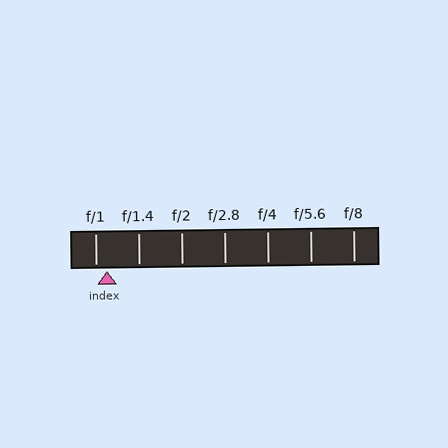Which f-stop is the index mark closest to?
The index mark is closest to f/1.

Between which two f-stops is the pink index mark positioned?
The index mark is between f/1 and f/1.4.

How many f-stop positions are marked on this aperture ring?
There are 7 f-stop positions marked.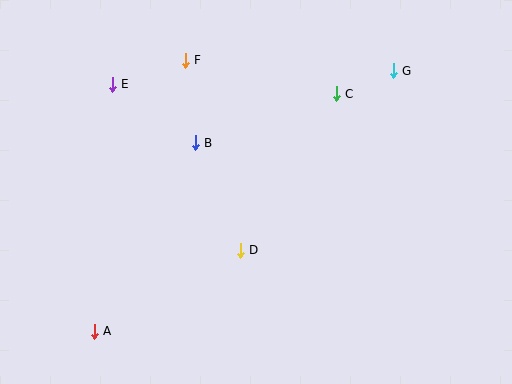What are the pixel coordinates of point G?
Point G is at (393, 71).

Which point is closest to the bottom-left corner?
Point A is closest to the bottom-left corner.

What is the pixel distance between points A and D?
The distance between A and D is 167 pixels.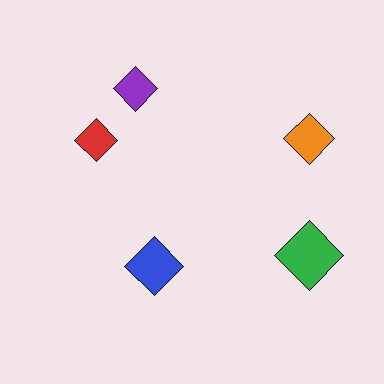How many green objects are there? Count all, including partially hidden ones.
There is 1 green object.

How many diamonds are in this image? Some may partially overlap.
There are 5 diamonds.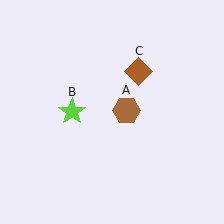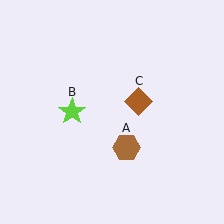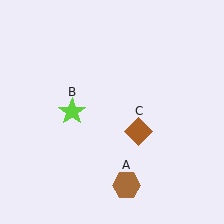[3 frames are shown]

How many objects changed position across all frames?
2 objects changed position: brown hexagon (object A), brown diamond (object C).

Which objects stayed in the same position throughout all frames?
Lime star (object B) remained stationary.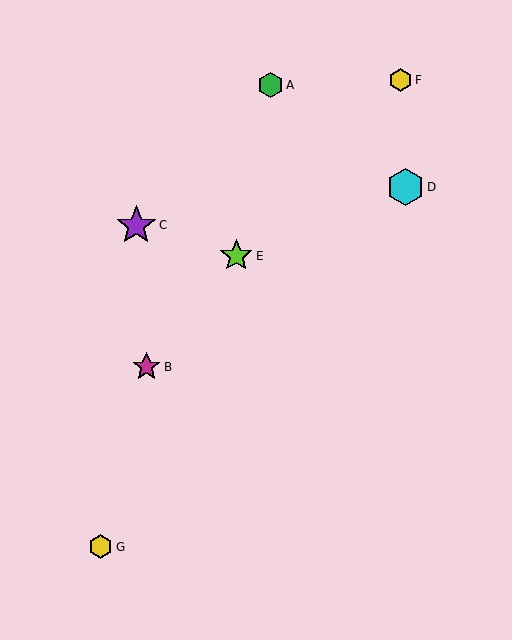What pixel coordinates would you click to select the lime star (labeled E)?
Click at (236, 256) to select the lime star E.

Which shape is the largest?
The purple star (labeled C) is the largest.